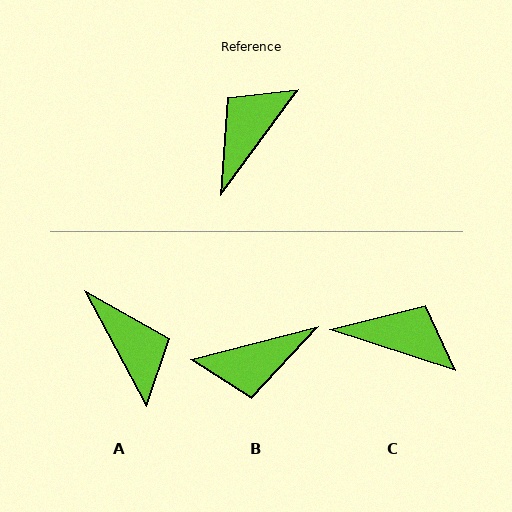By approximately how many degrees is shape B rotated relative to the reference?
Approximately 140 degrees counter-clockwise.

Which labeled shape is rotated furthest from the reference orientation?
B, about 140 degrees away.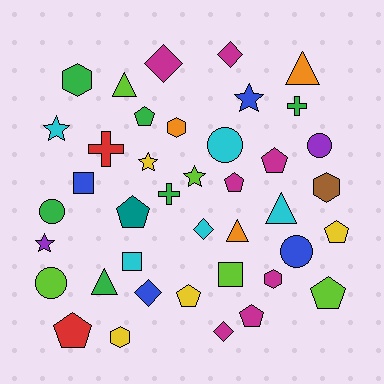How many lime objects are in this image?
There are 5 lime objects.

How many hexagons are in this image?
There are 5 hexagons.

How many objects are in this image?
There are 40 objects.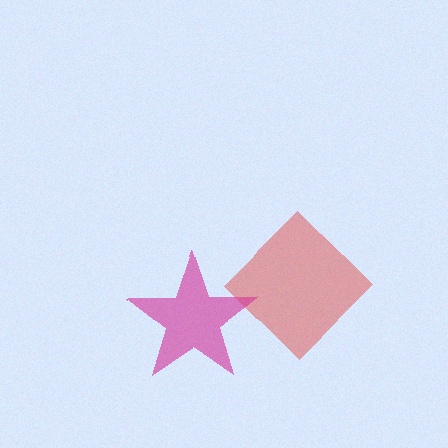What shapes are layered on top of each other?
The layered shapes are: a red diamond, a magenta star.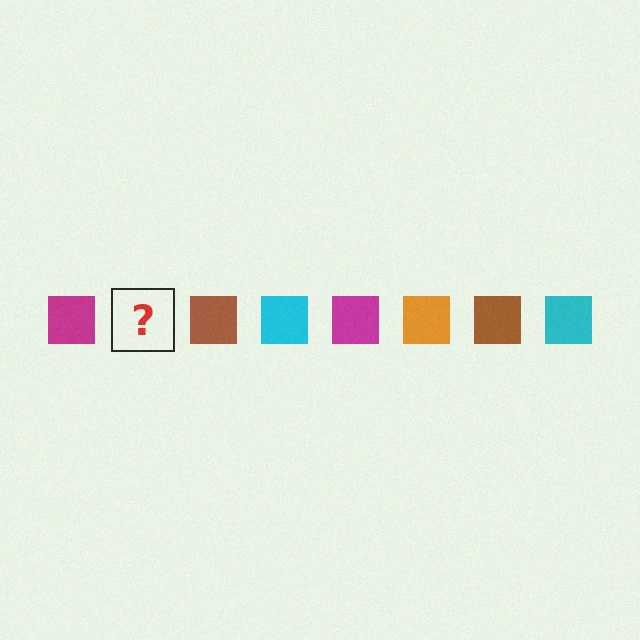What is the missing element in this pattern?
The missing element is an orange square.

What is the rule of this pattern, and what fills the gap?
The rule is that the pattern cycles through magenta, orange, brown, cyan squares. The gap should be filled with an orange square.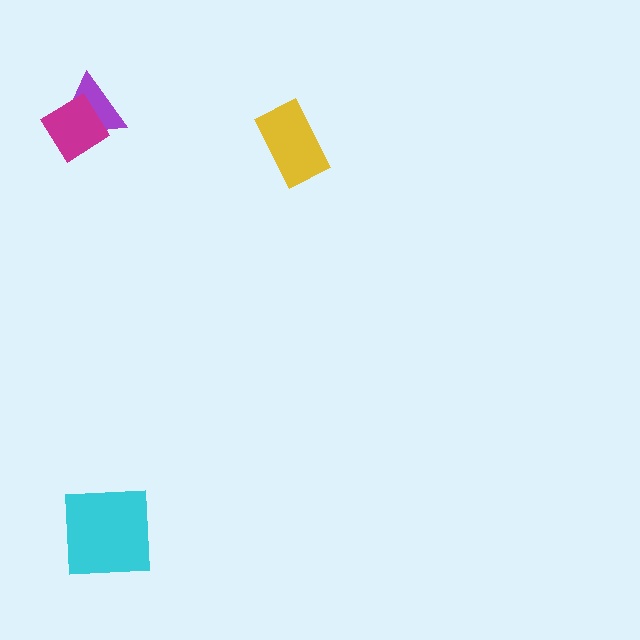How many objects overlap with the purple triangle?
1 object overlaps with the purple triangle.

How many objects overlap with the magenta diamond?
1 object overlaps with the magenta diamond.